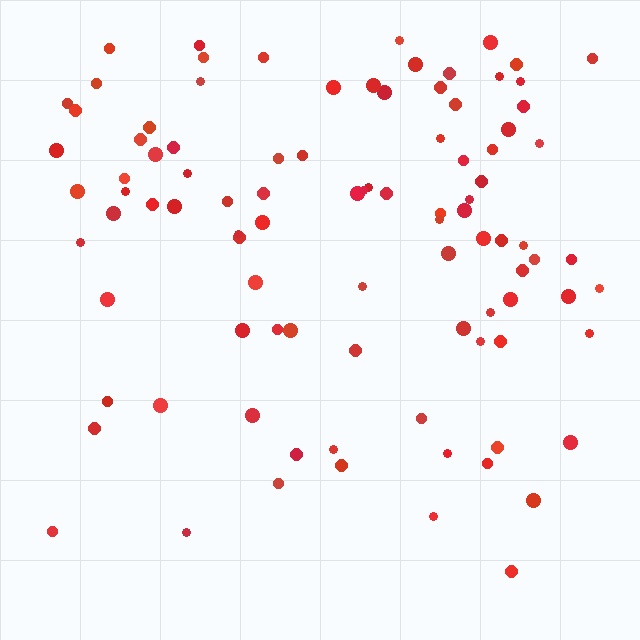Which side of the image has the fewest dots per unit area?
The bottom.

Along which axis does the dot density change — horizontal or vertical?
Vertical.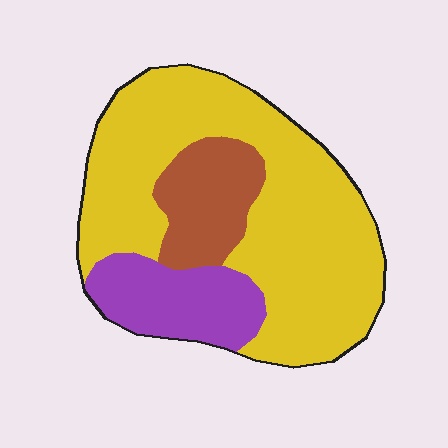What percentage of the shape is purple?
Purple takes up about one sixth (1/6) of the shape.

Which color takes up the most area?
Yellow, at roughly 65%.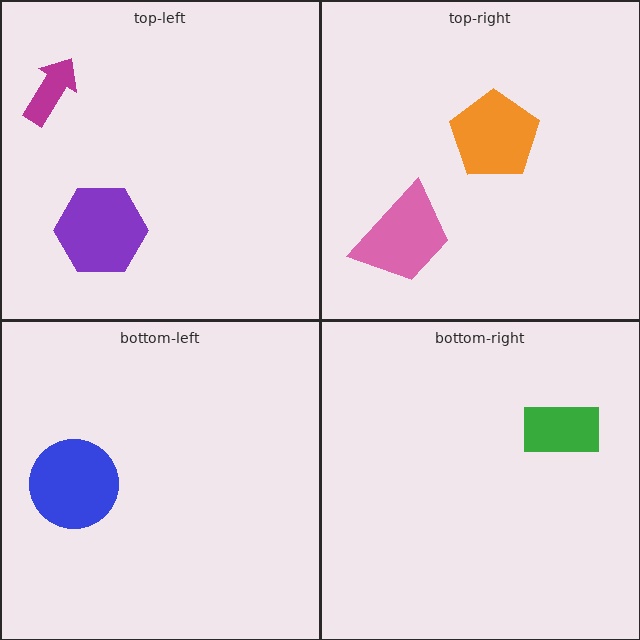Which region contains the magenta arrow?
The top-left region.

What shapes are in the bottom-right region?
The green rectangle.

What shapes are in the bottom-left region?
The blue circle.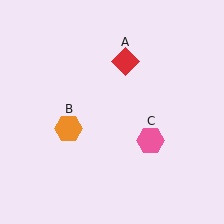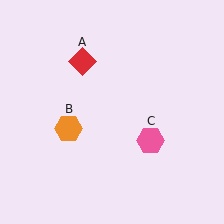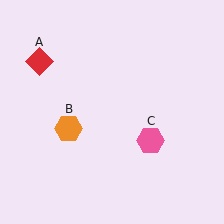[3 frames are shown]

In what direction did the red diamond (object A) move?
The red diamond (object A) moved left.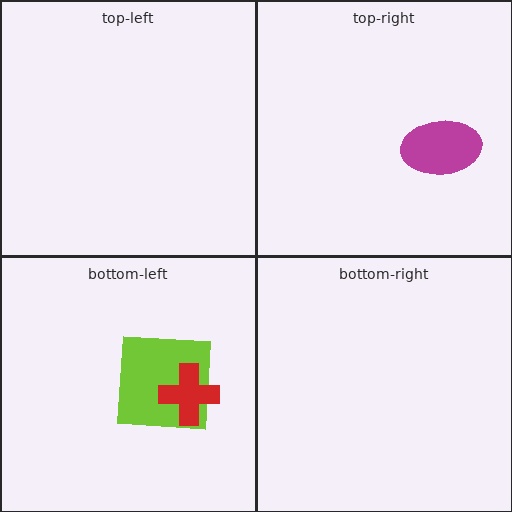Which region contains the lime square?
The bottom-left region.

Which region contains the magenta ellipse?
The top-right region.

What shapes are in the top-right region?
The magenta ellipse.